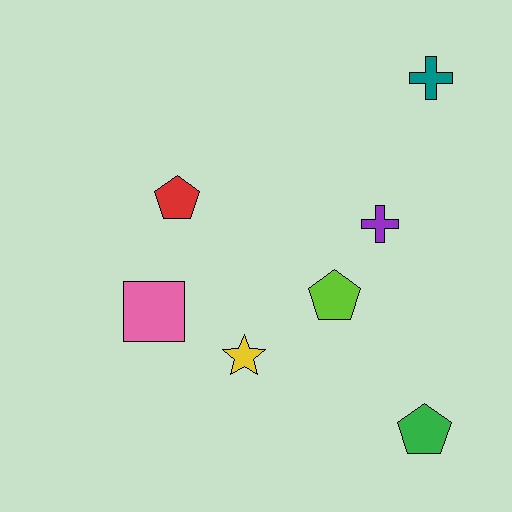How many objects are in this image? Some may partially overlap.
There are 7 objects.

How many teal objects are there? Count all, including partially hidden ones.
There is 1 teal object.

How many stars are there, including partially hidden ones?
There is 1 star.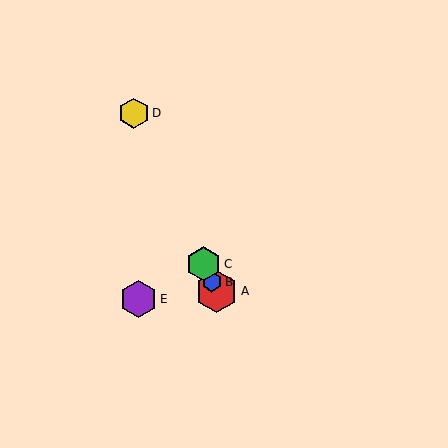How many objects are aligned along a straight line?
4 objects (A, B, C, D) are aligned along a straight line.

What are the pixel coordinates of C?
Object C is at (204, 264).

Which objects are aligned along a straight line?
Objects A, B, C, D are aligned along a straight line.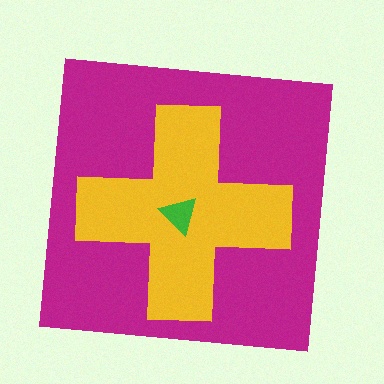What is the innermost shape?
The green triangle.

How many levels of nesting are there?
3.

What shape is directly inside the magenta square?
The yellow cross.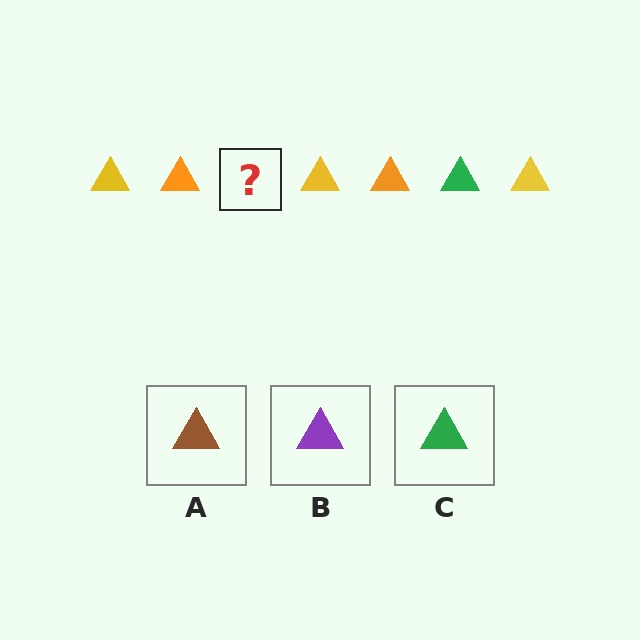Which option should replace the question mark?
Option C.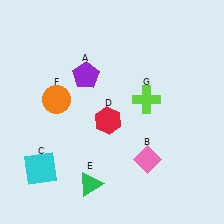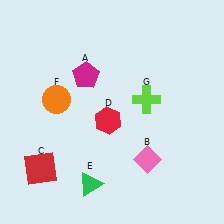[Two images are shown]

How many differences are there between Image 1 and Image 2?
There are 2 differences between the two images.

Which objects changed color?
A changed from purple to magenta. C changed from cyan to red.